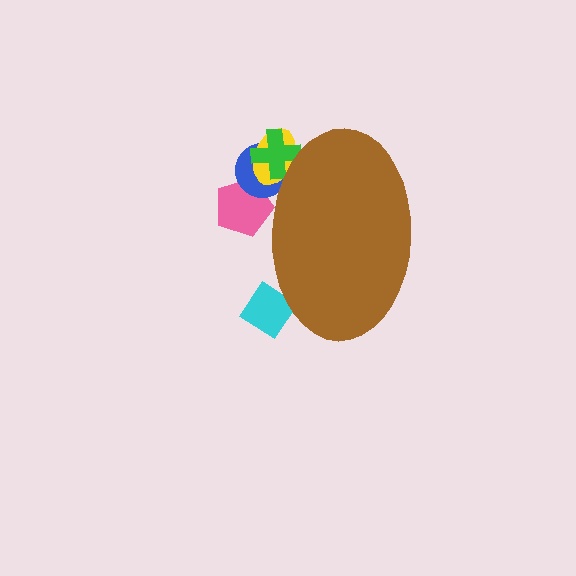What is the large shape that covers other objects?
A brown ellipse.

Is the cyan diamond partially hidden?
Yes, the cyan diamond is partially hidden behind the brown ellipse.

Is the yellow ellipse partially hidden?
Yes, the yellow ellipse is partially hidden behind the brown ellipse.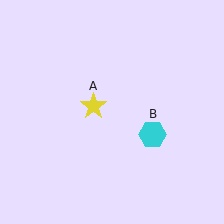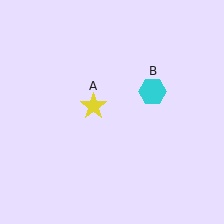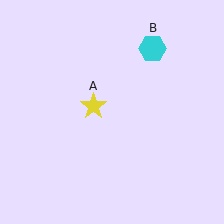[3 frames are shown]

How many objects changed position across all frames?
1 object changed position: cyan hexagon (object B).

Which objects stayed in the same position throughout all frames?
Yellow star (object A) remained stationary.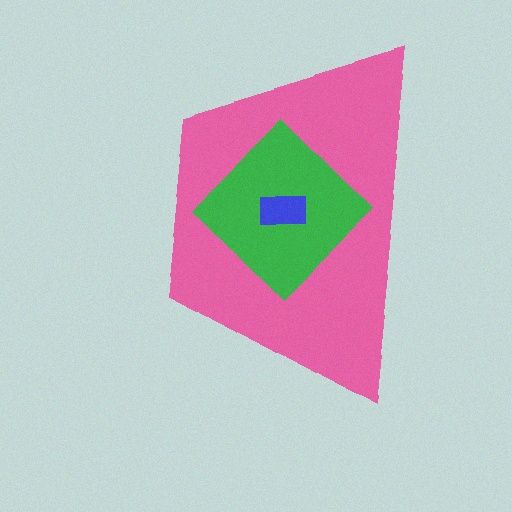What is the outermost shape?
The pink trapezoid.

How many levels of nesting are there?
3.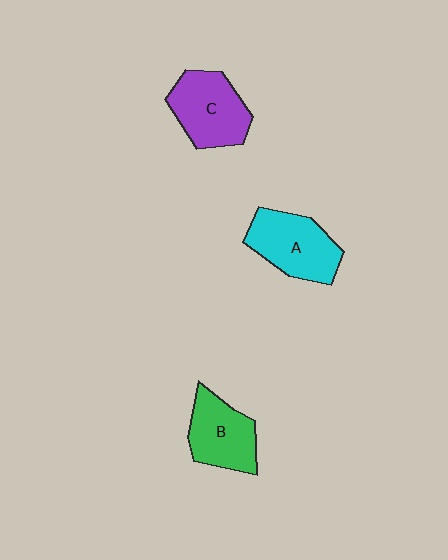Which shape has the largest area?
Shape A (cyan).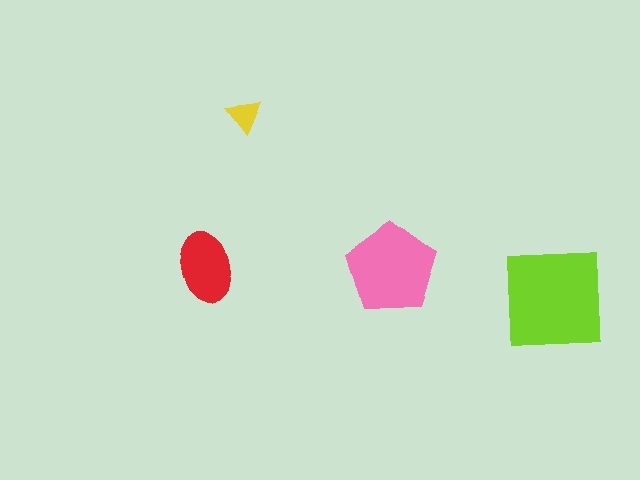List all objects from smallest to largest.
The yellow triangle, the red ellipse, the pink pentagon, the lime square.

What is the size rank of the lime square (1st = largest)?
1st.